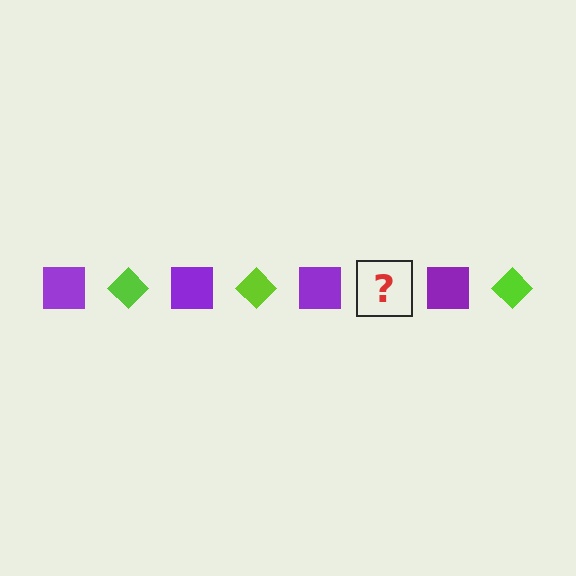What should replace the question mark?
The question mark should be replaced with a lime diamond.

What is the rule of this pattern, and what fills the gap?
The rule is that the pattern alternates between purple square and lime diamond. The gap should be filled with a lime diamond.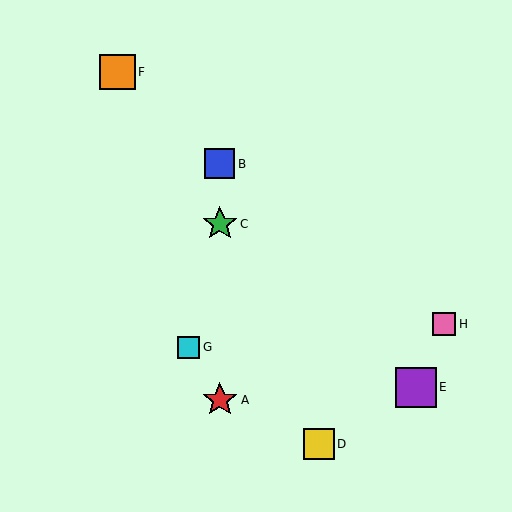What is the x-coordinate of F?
Object F is at x≈118.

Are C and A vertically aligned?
Yes, both are at x≈220.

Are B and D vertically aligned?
No, B is at x≈220 and D is at x≈319.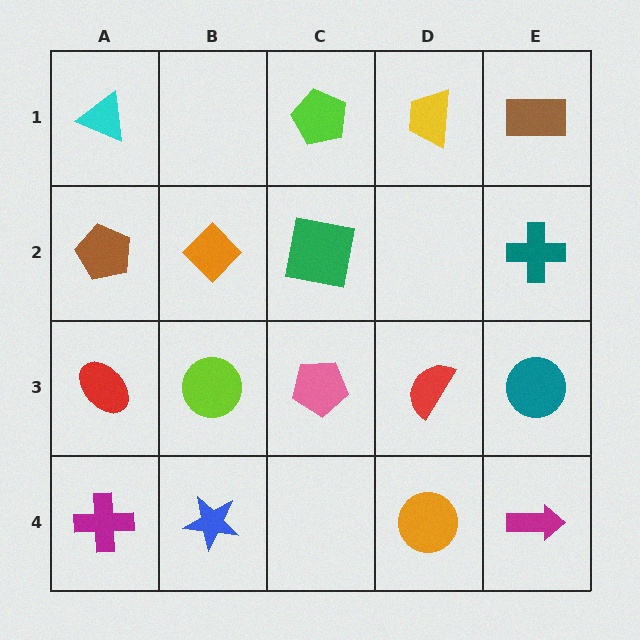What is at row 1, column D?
A yellow trapezoid.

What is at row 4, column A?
A magenta cross.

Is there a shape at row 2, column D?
No, that cell is empty.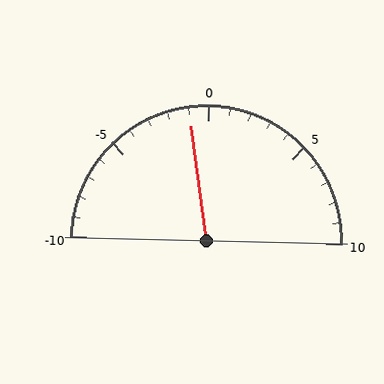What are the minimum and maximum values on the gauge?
The gauge ranges from -10 to 10.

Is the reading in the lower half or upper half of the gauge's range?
The reading is in the lower half of the range (-10 to 10).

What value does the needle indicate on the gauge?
The needle indicates approximately -1.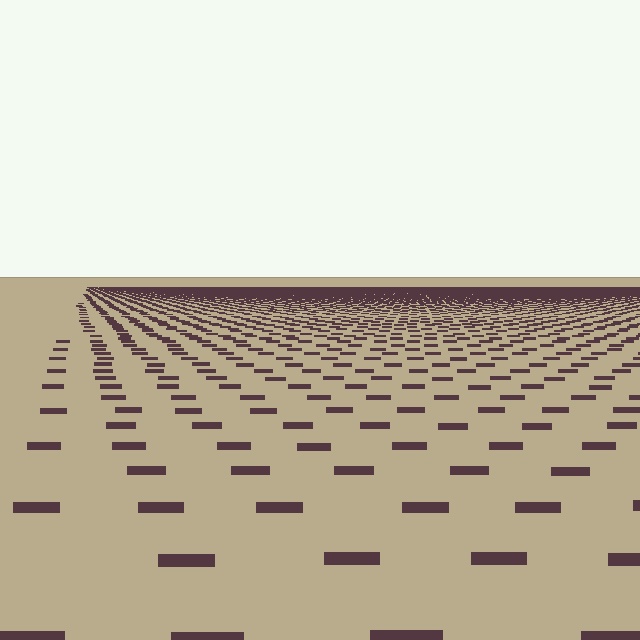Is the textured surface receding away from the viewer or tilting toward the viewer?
The surface is receding away from the viewer. Texture elements get smaller and denser toward the top.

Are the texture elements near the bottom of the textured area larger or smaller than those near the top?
Larger. Near the bottom, elements are closer to the viewer and appear at a bigger on-screen size.